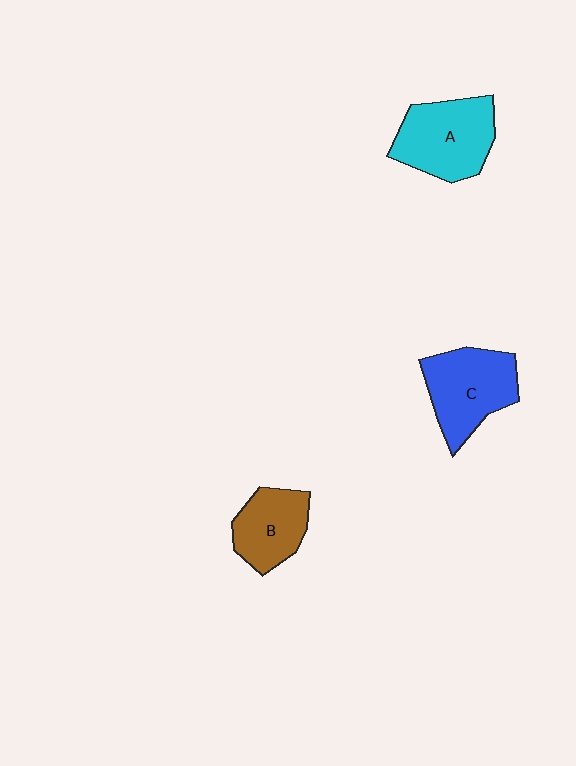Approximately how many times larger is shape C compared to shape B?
Approximately 1.3 times.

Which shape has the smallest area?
Shape B (brown).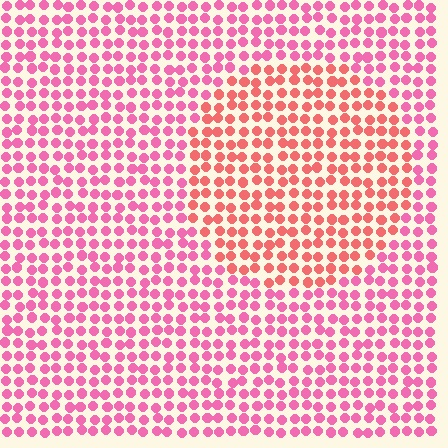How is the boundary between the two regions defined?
The boundary is defined purely by a slight shift in hue (about 30 degrees). Spacing, size, and orientation are identical on both sides.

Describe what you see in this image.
The image is filled with small pink elements in a uniform arrangement. A circle-shaped region is visible where the elements are tinted to a slightly different hue, forming a subtle color boundary.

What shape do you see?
I see a circle.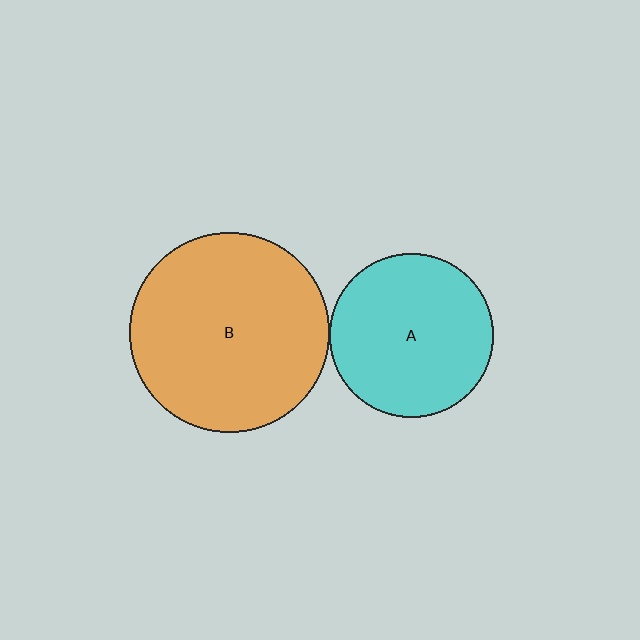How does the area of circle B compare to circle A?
Approximately 1.5 times.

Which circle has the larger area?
Circle B (orange).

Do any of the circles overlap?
No, none of the circles overlap.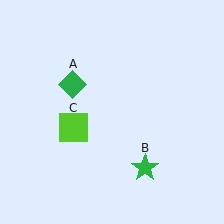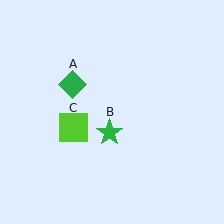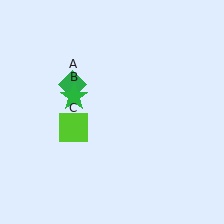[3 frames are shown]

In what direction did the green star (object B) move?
The green star (object B) moved up and to the left.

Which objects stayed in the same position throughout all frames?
Green diamond (object A) and lime square (object C) remained stationary.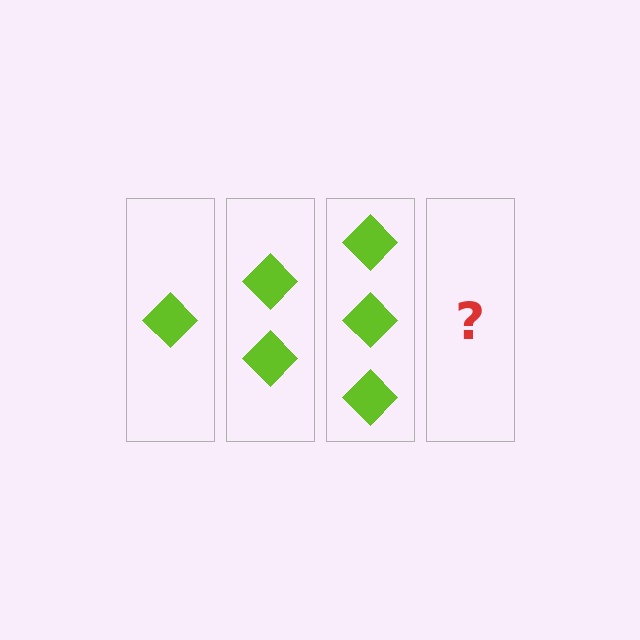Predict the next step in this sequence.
The next step is 4 diamonds.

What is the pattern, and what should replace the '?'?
The pattern is that each step adds one more diamond. The '?' should be 4 diamonds.